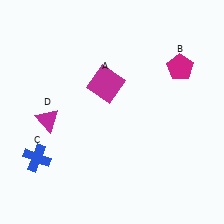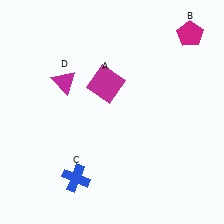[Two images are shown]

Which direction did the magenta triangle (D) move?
The magenta triangle (D) moved up.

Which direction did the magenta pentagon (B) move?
The magenta pentagon (B) moved up.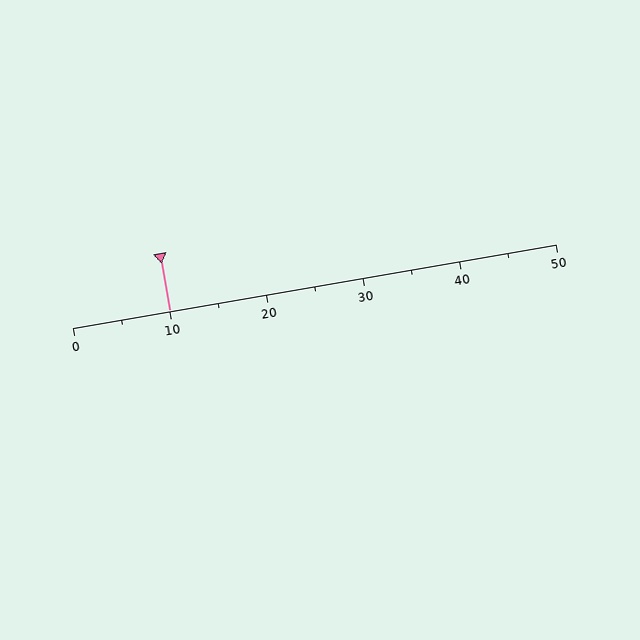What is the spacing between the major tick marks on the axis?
The major ticks are spaced 10 apart.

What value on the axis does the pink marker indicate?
The marker indicates approximately 10.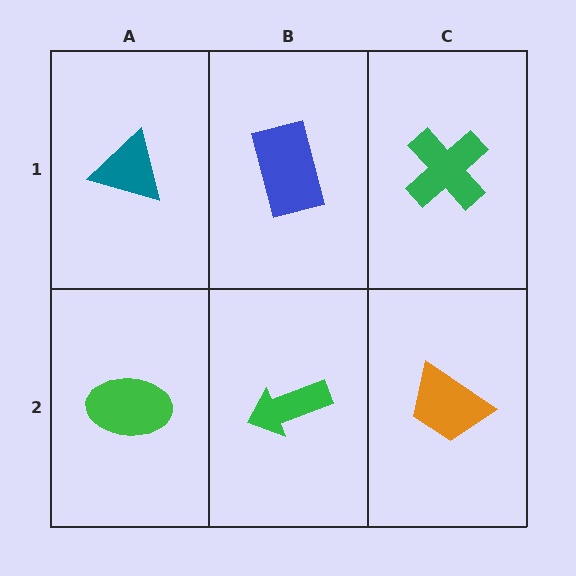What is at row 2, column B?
A green arrow.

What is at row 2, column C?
An orange trapezoid.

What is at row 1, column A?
A teal triangle.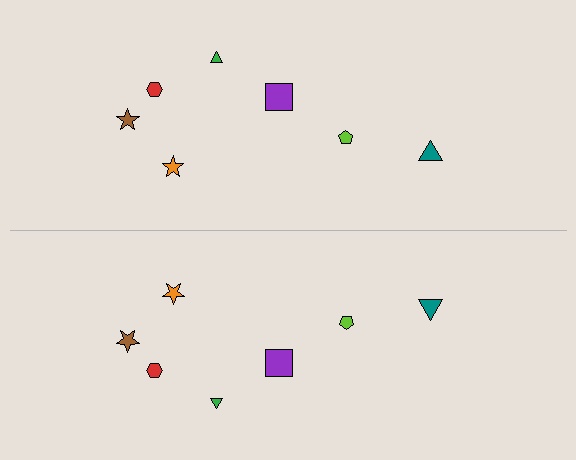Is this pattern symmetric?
Yes, this pattern has bilateral (reflection) symmetry.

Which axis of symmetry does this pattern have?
The pattern has a horizontal axis of symmetry running through the center of the image.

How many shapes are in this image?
There are 14 shapes in this image.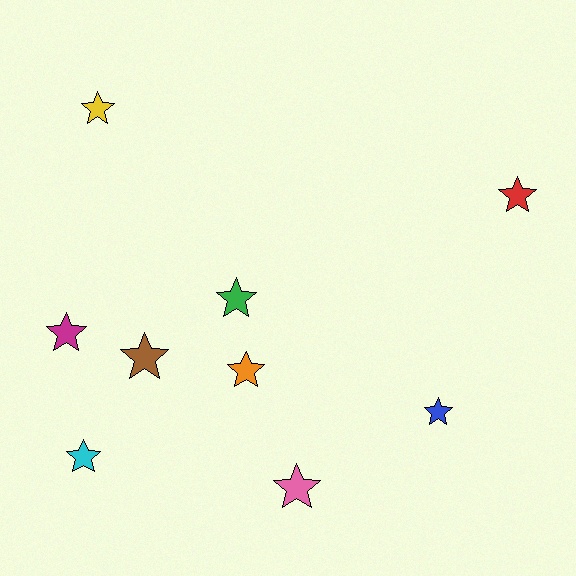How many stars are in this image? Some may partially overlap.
There are 9 stars.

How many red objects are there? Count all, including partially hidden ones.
There is 1 red object.